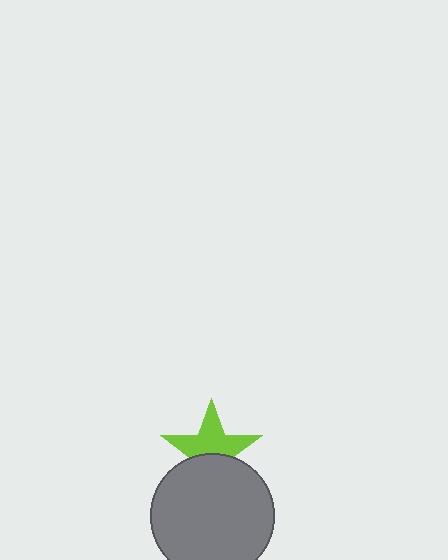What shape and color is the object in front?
The object in front is a gray circle.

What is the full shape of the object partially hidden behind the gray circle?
The partially hidden object is a lime star.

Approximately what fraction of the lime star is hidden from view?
Roughly 42% of the lime star is hidden behind the gray circle.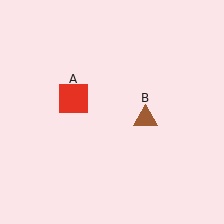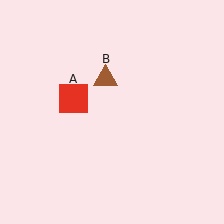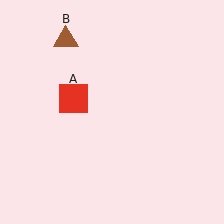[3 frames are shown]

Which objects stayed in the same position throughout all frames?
Red square (object A) remained stationary.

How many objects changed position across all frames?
1 object changed position: brown triangle (object B).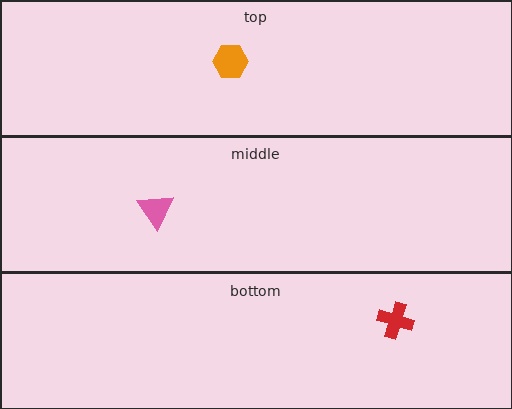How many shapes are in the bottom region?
1.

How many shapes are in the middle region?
1.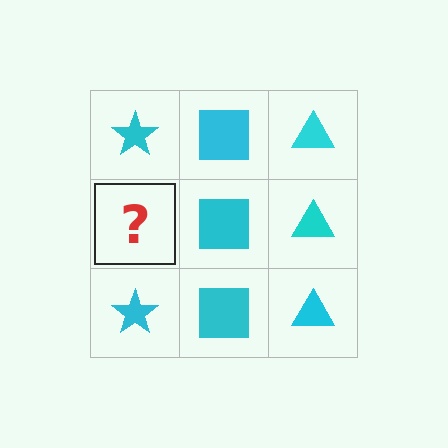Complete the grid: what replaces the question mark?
The question mark should be replaced with a cyan star.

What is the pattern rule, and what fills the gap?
The rule is that each column has a consistent shape. The gap should be filled with a cyan star.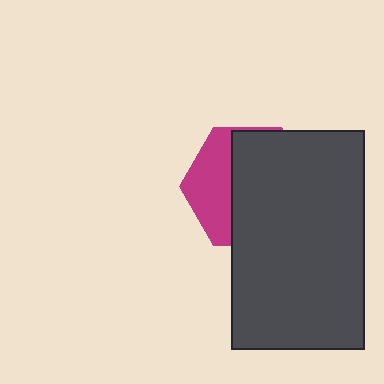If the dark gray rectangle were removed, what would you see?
You would see the complete magenta hexagon.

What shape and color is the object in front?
The object in front is a dark gray rectangle.